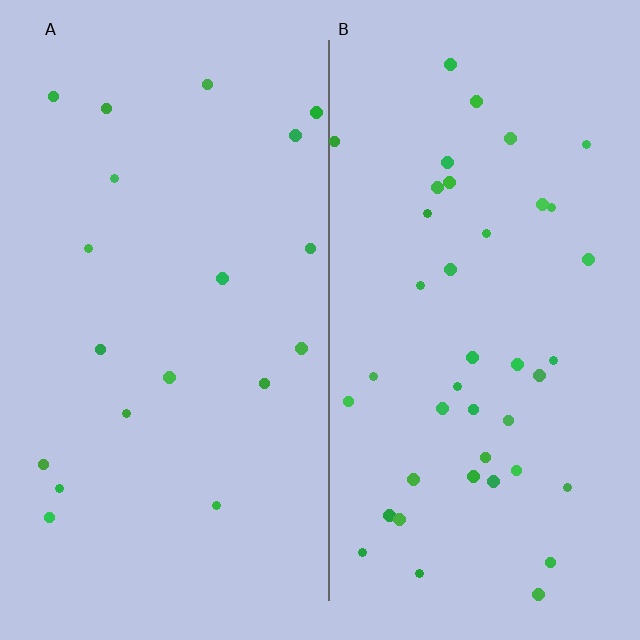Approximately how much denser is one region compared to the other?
Approximately 2.2× — region B over region A.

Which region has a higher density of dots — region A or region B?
B (the right).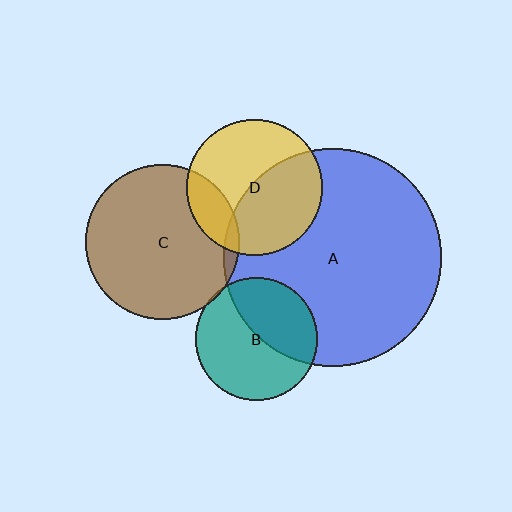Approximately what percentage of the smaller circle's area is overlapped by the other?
Approximately 40%.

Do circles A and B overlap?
Yes.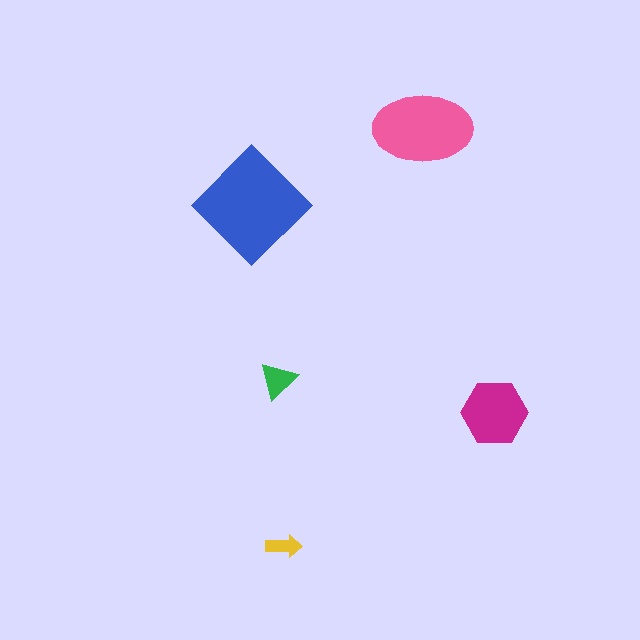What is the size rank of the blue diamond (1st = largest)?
1st.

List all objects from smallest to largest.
The yellow arrow, the green triangle, the magenta hexagon, the pink ellipse, the blue diamond.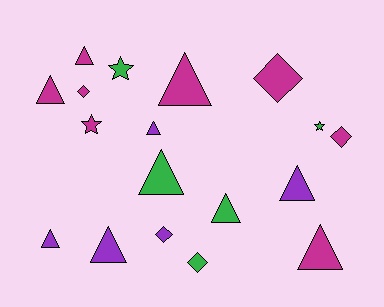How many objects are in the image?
There are 18 objects.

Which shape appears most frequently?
Triangle, with 10 objects.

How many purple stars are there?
There are no purple stars.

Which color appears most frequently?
Magenta, with 8 objects.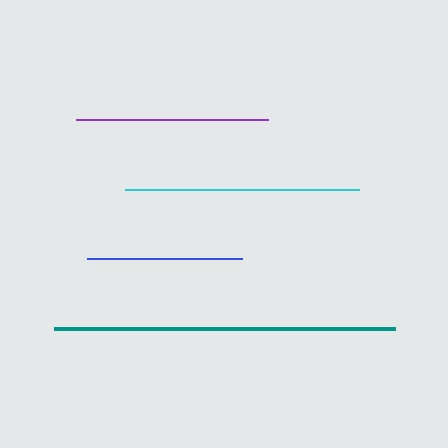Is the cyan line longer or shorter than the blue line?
The cyan line is longer than the blue line.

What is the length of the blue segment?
The blue segment is approximately 155 pixels long.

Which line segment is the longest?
The teal line is the longest at approximately 341 pixels.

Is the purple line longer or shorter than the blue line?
The purple line is longer than the blue line.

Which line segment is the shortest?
The blue line is the shortest at approximately 155 pixels.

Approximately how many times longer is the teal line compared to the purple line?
The teal line is approximately 1.8 times the length of the purple line.